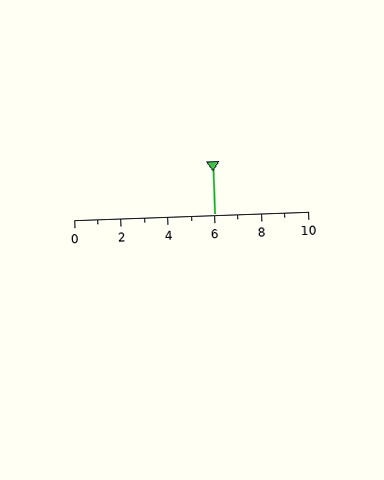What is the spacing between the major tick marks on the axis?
The major ticks are spaced 2 apart.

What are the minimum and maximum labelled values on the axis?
The axis runs from 0 to 10.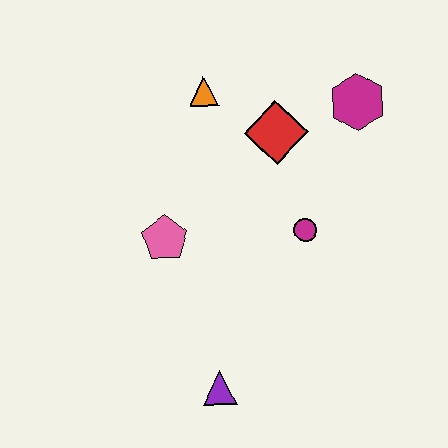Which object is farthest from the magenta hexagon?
The purple triangle is farthest from the magenta hexagon.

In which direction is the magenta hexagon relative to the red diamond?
The magenta hexagon is to the right of the red diamond.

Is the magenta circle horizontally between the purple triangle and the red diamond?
No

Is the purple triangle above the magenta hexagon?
No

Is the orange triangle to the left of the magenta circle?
Yes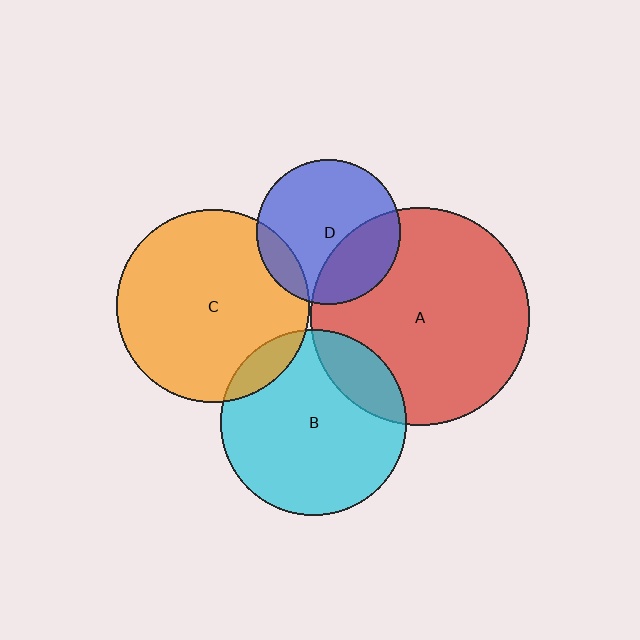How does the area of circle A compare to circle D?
Approximately 2.3 times.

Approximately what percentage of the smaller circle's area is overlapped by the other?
Approximately 30%.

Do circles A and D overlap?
Yes.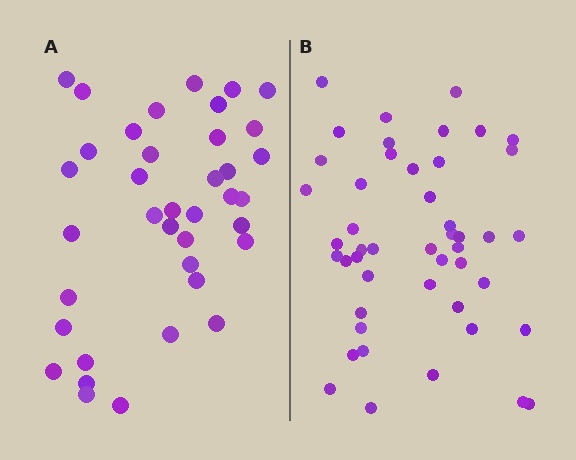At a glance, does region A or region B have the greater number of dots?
Region B (the right region) has more dots.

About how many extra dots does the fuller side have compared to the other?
Region B has roughly 8 or so more dots than region A.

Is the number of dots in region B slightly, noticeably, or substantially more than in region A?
Region B has only slightly more — the two regions are fairly close. The ratio is roughly 1.2 to 1.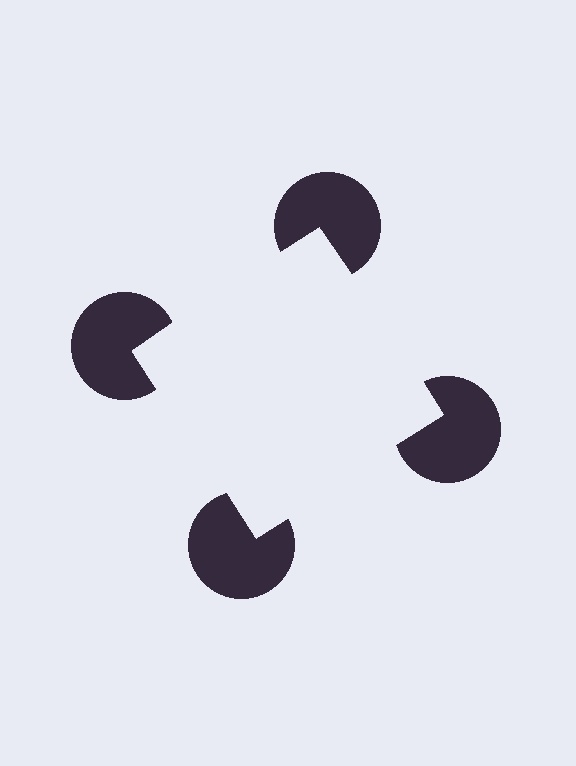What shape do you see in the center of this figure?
An illusory square — its edges are inferred from the aligned wedge cuts in the pac-man discs, not physically drawn.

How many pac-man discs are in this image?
There are 4 — one at each vertex of the illusory square.